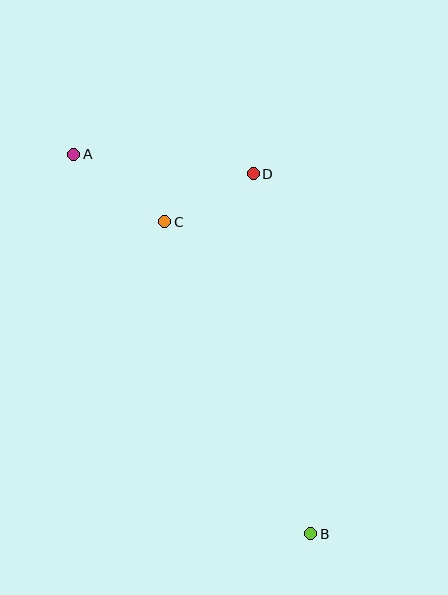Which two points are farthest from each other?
Points A and B are farthest from each other.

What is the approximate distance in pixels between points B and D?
The distance between B and D is approximately 364 pixels.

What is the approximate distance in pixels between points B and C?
The distance between B and C is approximately 344 pixels.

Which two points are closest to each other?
Points C and D are closest to each other.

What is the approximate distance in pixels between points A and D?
The distance between A and D is approximately 181 pixels.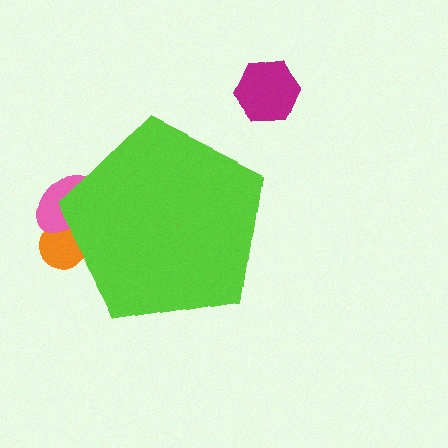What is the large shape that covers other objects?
A lime pentagon.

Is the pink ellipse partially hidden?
Yes, the pink ellipse is partially hidden behind the lime pentagon.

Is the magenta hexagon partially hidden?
No, the magenta hexagon is fully visible.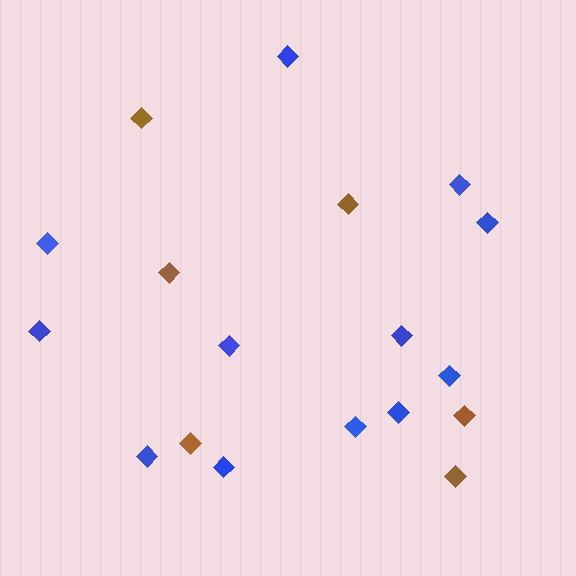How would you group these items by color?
There are 2 groups: one group of blue diamonds (12) and one group of brown diamonds (6).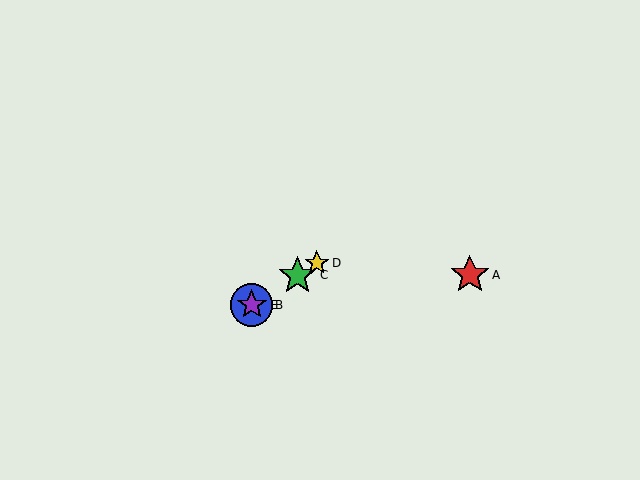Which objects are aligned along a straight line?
Objects B, C, D, E are aligned along a straight line.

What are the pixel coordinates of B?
Object B is at (251, 305).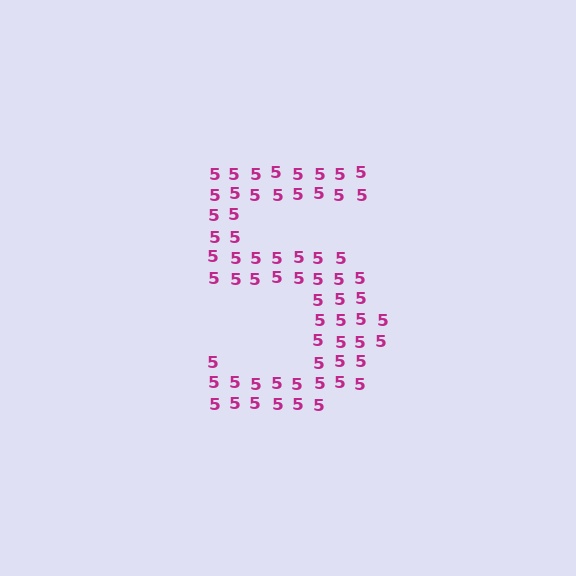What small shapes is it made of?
It is made of small digit 5's.